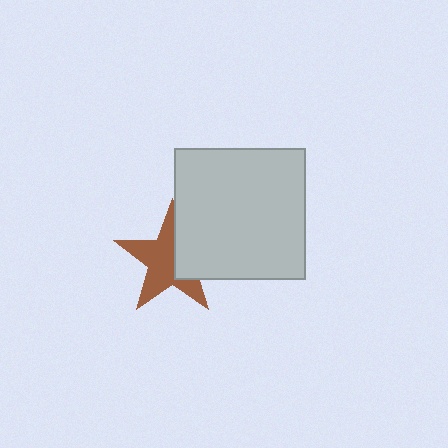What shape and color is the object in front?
The object in front is a light gray square.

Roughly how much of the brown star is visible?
About half of it is visible (roughly 63%).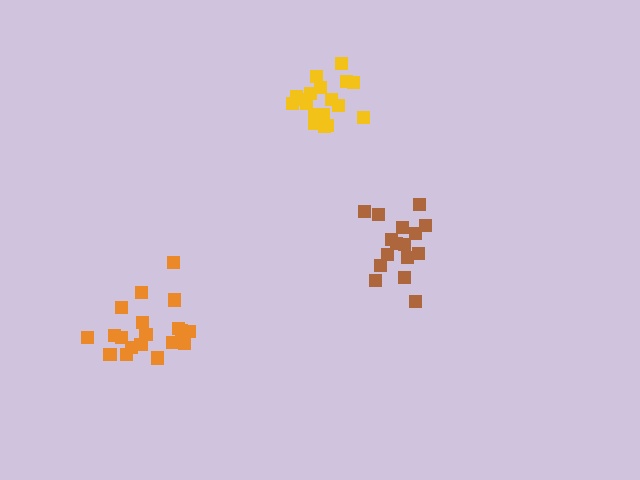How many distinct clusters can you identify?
There are 3 distinct clusters.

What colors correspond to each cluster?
The clusters are colored: orange, brown, yellow.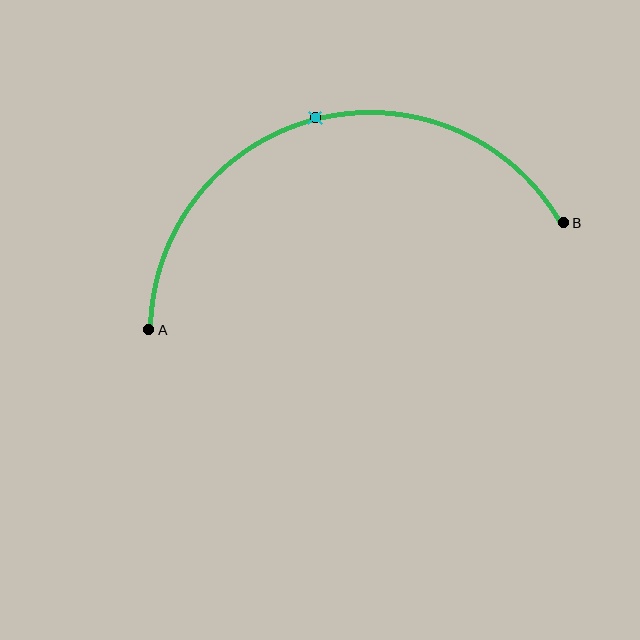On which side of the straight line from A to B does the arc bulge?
The arc bulges above the straight line connecting A and B.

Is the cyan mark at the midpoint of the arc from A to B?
Yes. The cyan mark lies on the arc at equal arc-length from both A and B — it is the arc midpoint.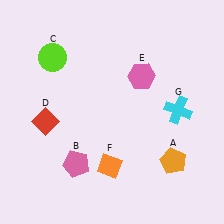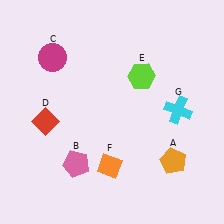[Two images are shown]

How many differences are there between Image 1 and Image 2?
There are 2 differences between the two images.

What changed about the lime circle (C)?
In Image 1, C is lime. In Image 2, it changed to magenta.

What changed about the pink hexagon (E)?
In Image 1, E is pink. In Image 2, it changed to lime.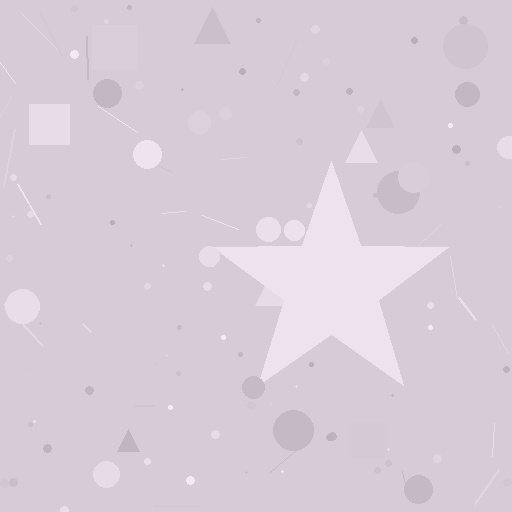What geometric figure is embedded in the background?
A star is embedded in the background.